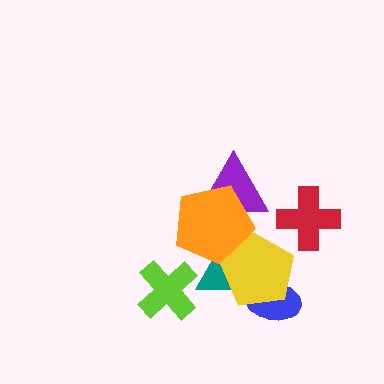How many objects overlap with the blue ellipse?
2 objects overlap with the blue ellipse.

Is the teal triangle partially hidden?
Yes, it is partially covered by another shape.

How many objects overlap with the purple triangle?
2 objects overlap with the purple triangle.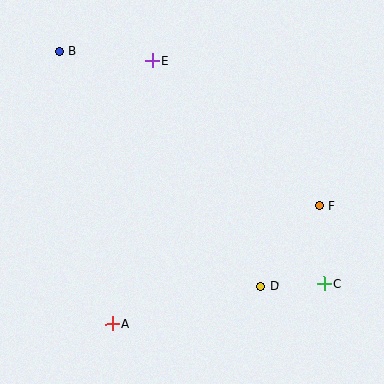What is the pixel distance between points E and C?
The distance between E and C is 281 pixels.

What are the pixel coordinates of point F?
Point F is at (319, 206).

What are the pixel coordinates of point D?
Point D is at (261, 286).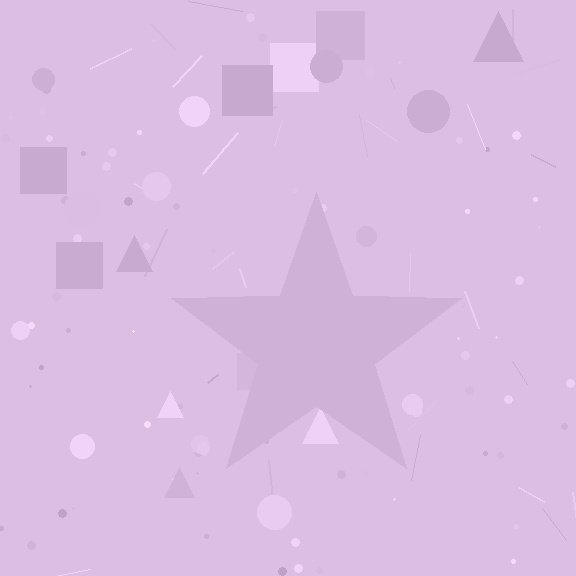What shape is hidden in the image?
A star is hidden in the image.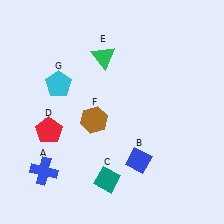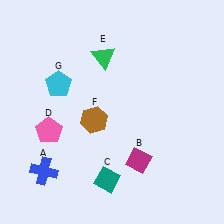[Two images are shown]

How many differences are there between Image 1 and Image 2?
There are 2 differences between the two images.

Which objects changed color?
B changed from blue to magenta. D changed from red to pink.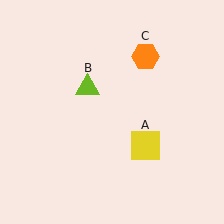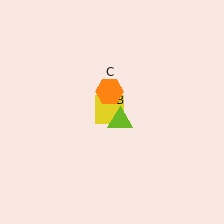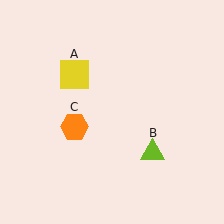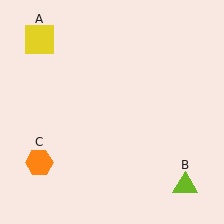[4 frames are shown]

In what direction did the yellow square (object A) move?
The yellow square (object A) moved up and to the left.